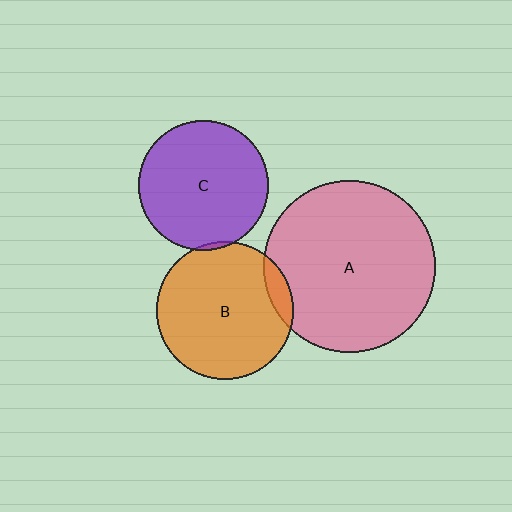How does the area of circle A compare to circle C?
Approximately 1.7 times.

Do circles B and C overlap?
Yes.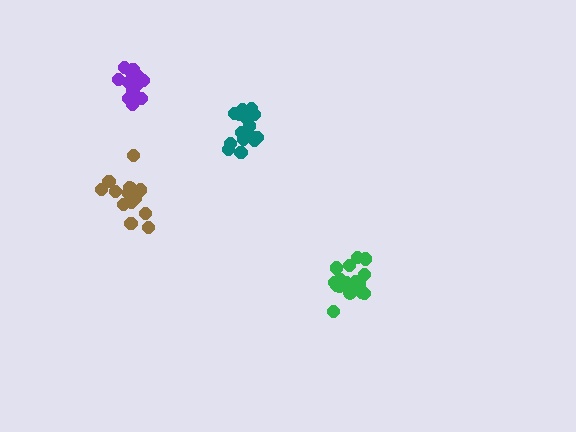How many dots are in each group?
Group 1: 17 dots, Group 2: 13 dots, Group 3: 15 dots, Group 4: 16 dots (61 total).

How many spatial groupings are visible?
There are 4 spatial groupings.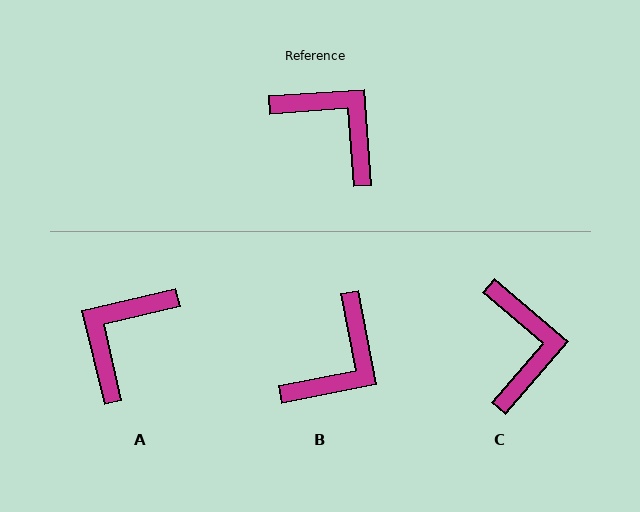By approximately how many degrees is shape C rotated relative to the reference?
Approximately 44 degrees clockwise.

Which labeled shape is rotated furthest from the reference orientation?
A, about 99 degrees away.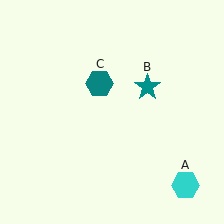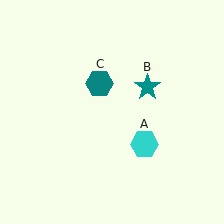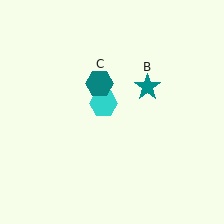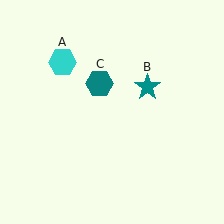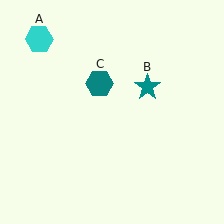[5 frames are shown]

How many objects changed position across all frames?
1 object changed position: cyan hexagon (object A).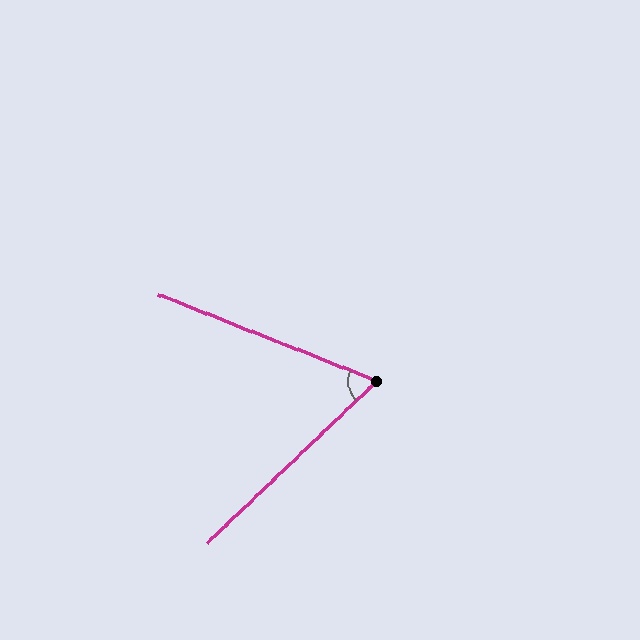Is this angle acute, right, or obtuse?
It is acute.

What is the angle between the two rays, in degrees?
Approximately 65 degrees.